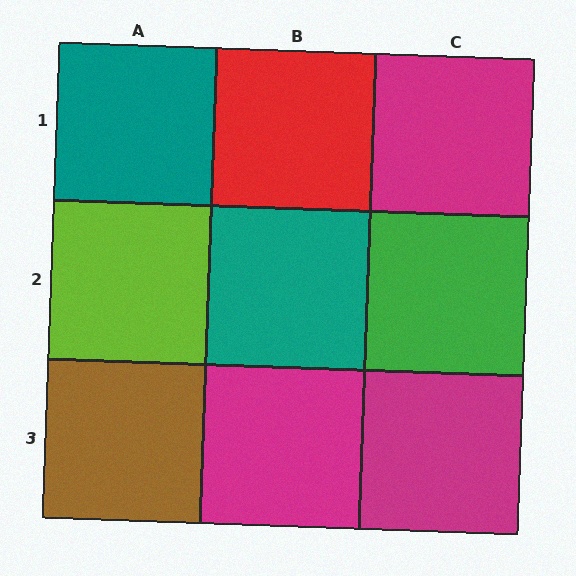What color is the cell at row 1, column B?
Red.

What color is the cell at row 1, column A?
Teal.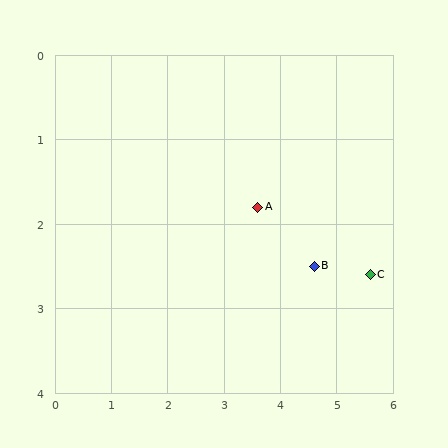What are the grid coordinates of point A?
Point A is at approximately (3.6, 1.8).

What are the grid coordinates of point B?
Point B is at approximately (4.6, 2.5).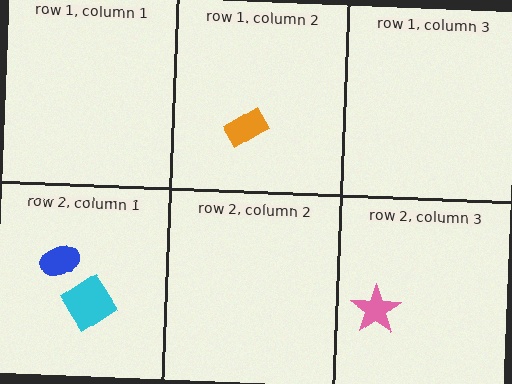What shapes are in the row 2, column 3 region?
The pink star.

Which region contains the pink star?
The row 2, column 3 region.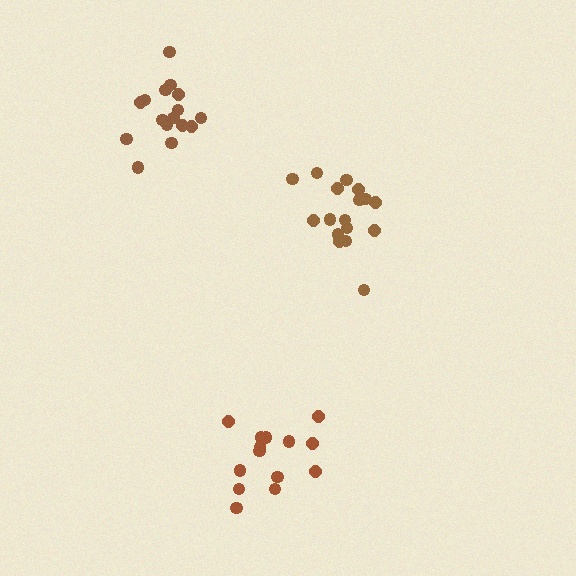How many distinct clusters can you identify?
There are 3 distinct clusters.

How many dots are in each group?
Group 1: 17 dots, Group 2: 15 dots, Group 3: 16 dots (48 total).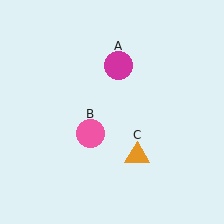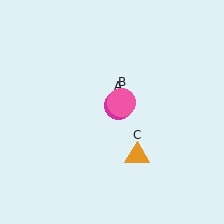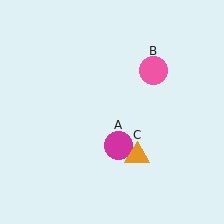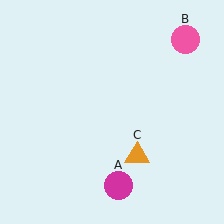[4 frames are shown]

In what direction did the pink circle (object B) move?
The pink circle (object B) moved up and to the right.